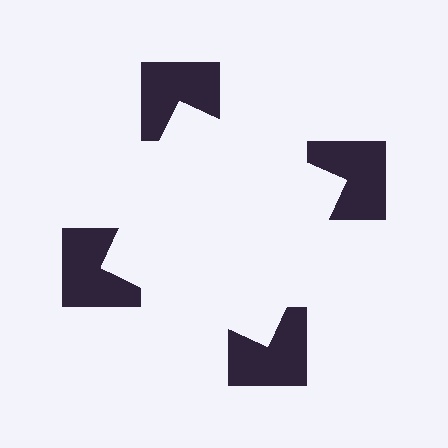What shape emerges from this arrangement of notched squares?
An illusory square — its edges are inferred from the aligned wedge cuts in the notched squares, not physically drawn.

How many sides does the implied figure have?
4 sides.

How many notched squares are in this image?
There are 4 — one at each vertex of the illusory square.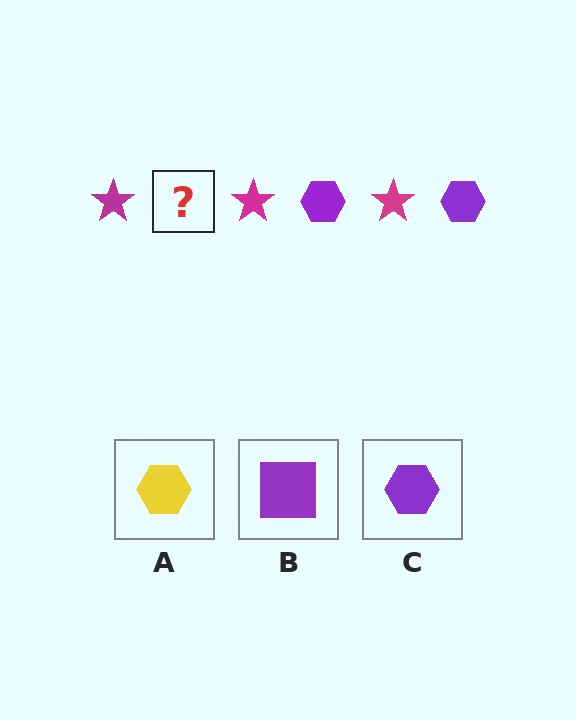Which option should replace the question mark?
Option C.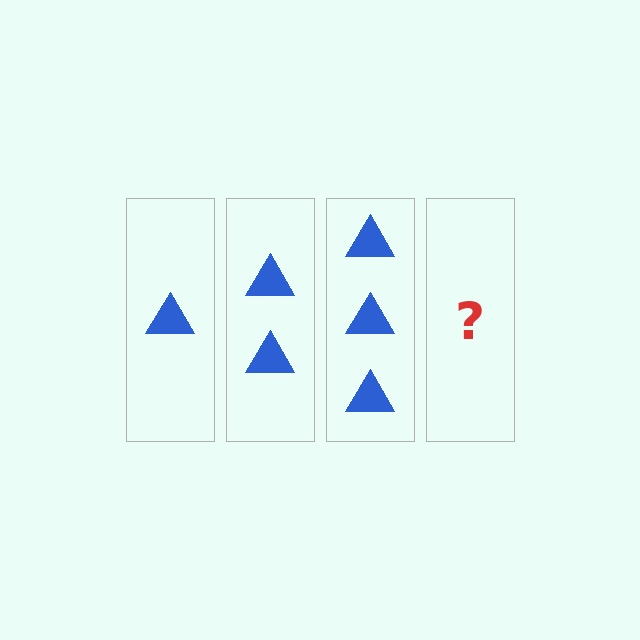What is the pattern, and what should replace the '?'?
The pattern is that each step adds one more triangle. The '?' should be 4 triangles.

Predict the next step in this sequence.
The next step is 4 triangles.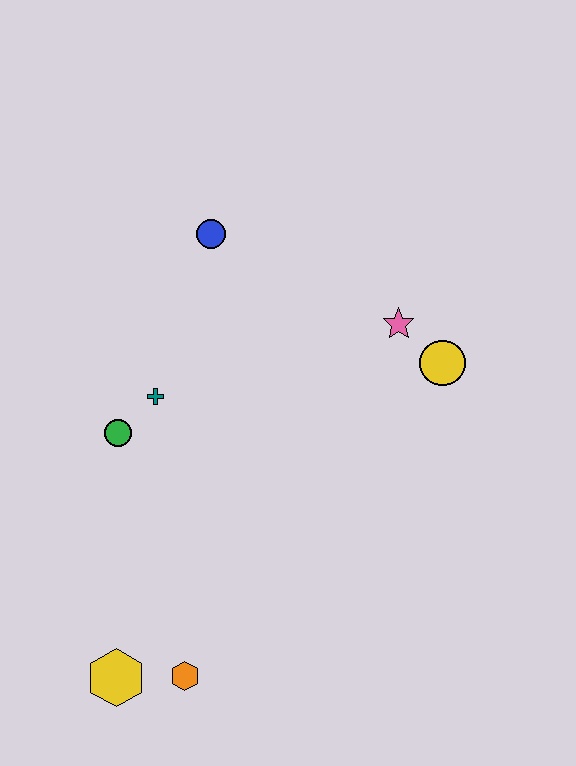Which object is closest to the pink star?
The yellow circle is closest to the pink star.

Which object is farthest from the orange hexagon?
The blue circle is farthest from the orange hexagon.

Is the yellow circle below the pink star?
Yes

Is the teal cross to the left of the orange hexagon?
Yes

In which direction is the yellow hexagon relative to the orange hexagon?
The yellow hexagon is to the left of the orange hexagon.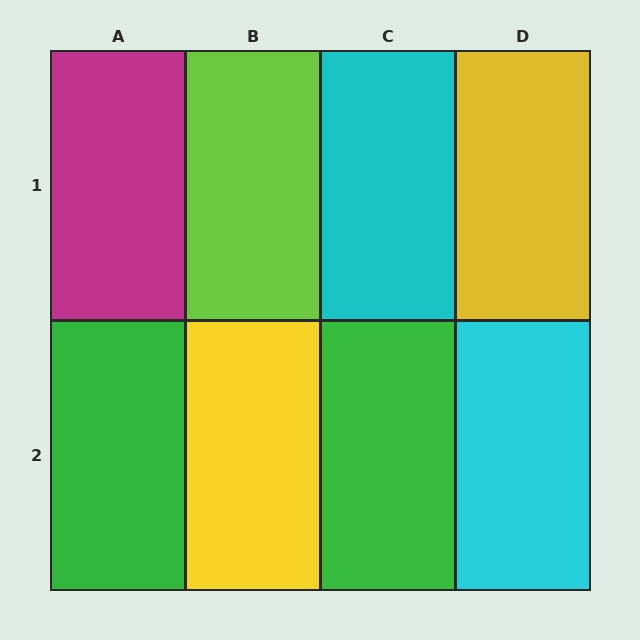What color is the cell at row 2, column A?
Green.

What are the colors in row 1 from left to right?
Magenta, lime, cyan, yellow.